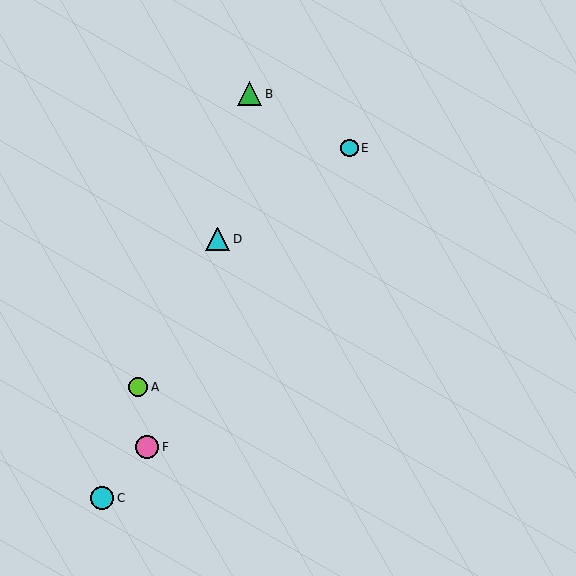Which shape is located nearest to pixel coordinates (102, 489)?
The cyan circle (labeled C) at (102, 498) is nearest to that location.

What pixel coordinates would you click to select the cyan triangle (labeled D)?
Click at (218, 239) to select the cyan triangle D.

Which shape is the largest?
The green triangle (labeled B) is the largest.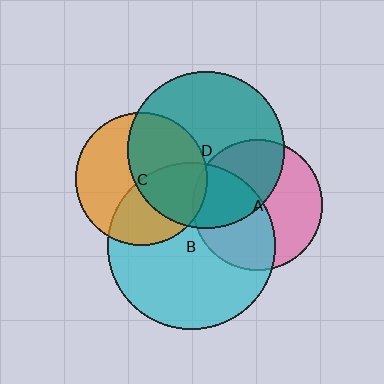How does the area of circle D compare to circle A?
Approximately 1.4 times.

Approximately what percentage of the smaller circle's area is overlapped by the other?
Approximately 40%.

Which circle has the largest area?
Circle B (cyan).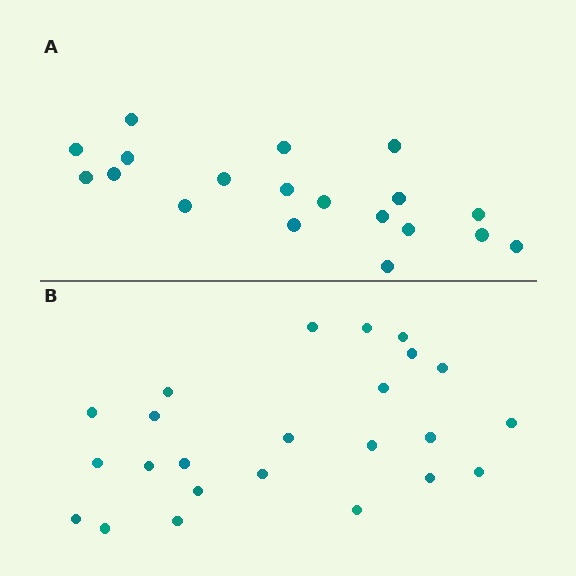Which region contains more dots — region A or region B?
Region B (the bottom region) has more dots.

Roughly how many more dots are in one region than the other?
Region B has about 5 more dots than region A.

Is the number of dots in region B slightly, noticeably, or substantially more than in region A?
Region B has noticeably more, but not dramatically so. The ratio is roughly 1.3 to 1.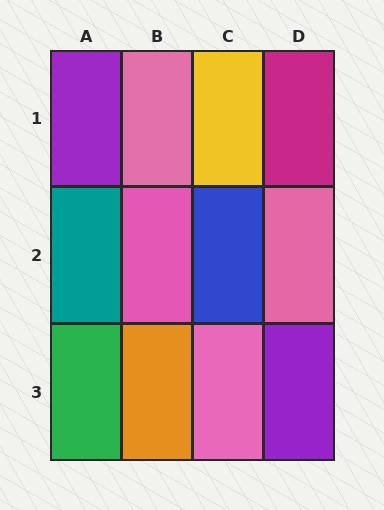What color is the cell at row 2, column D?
Pink.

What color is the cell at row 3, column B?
Orange.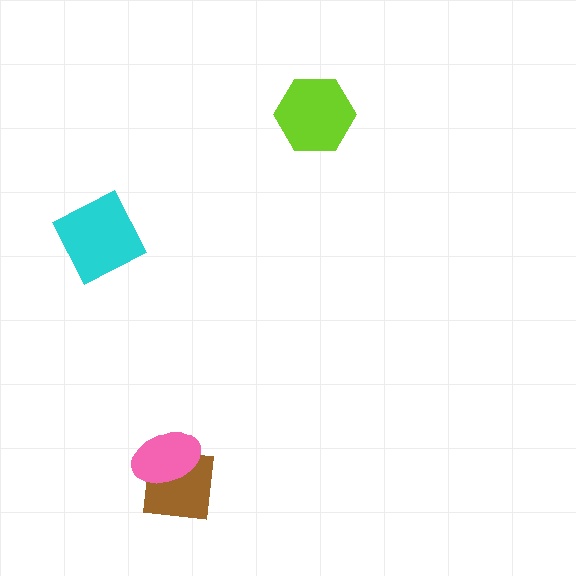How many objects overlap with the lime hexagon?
0 objects overlap with the lime hexagon.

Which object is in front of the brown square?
The pink ellipse is in front of the brown square.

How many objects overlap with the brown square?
1 object overlaps with the brown square.